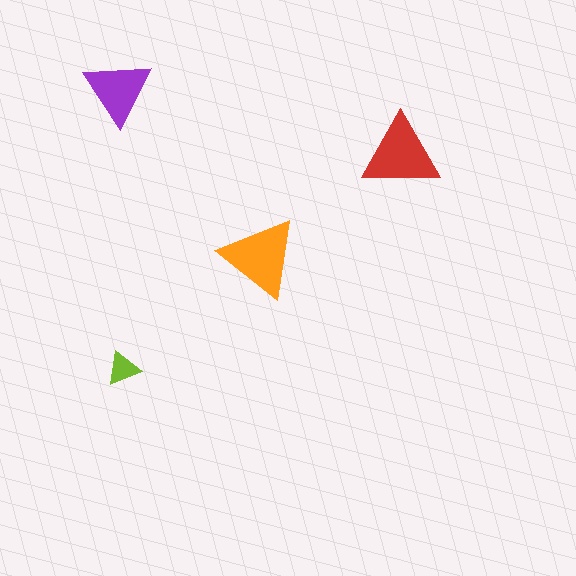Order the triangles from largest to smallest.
the orange one, the red one, the purple one, the lime one.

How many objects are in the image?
There are 4 objects in the image.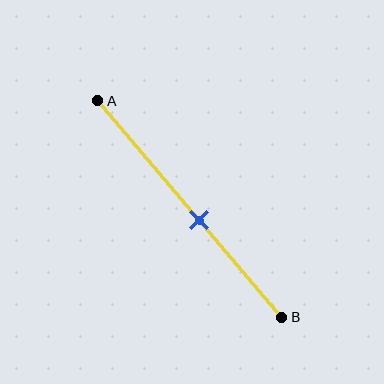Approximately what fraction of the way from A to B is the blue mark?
The blue mark is approximately 55% of the way from A to B.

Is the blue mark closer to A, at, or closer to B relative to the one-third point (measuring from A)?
The blue mark is closer to point B than the one-third point of segment AB.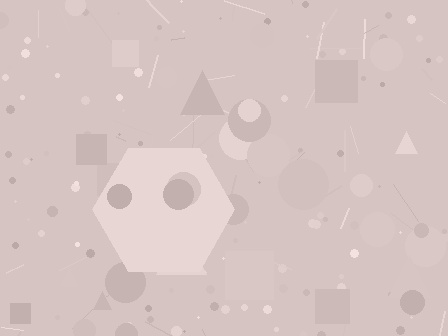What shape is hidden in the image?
A hexagon is hidden in the image.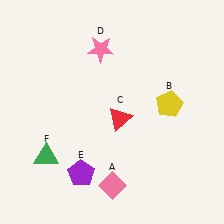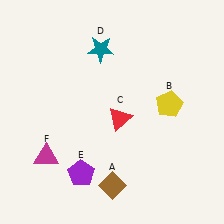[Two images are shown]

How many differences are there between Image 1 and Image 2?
There are 3 differences between the two images.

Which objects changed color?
A changed from pink to brown. D changed from pink to teal. F changed from green to magenta.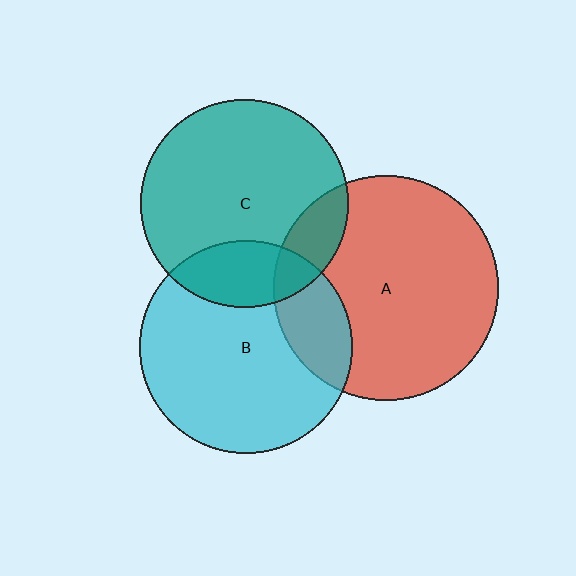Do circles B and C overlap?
Yes.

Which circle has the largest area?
Circle A (red).